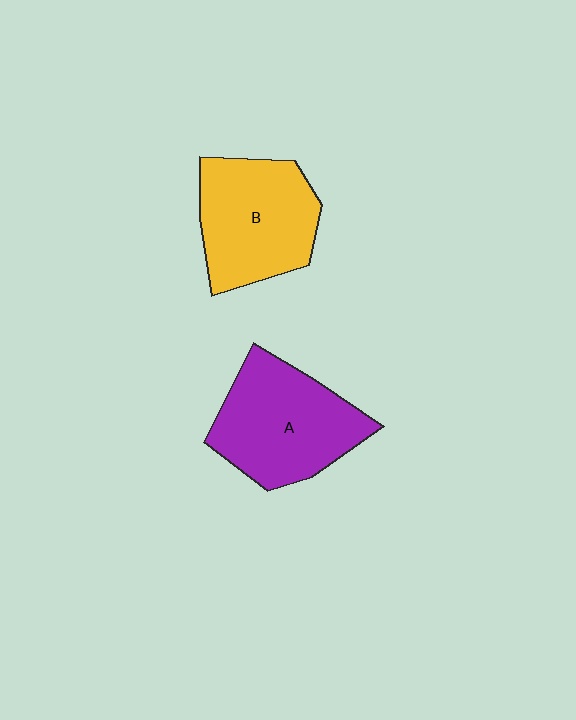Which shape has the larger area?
Shape A (purple).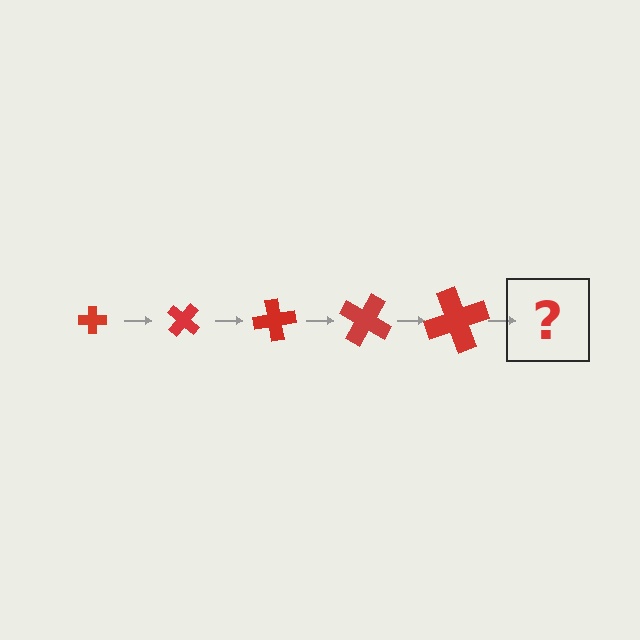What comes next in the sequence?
The next element should be a cross, larger than the previous one and rotated 200 degrees from the start.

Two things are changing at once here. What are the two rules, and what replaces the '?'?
The two rules are that the cross grows larger each step and it rotates 40 degrees each step. The '?' should be a cross, larger than the previous one and rotated 200 degrees from the start.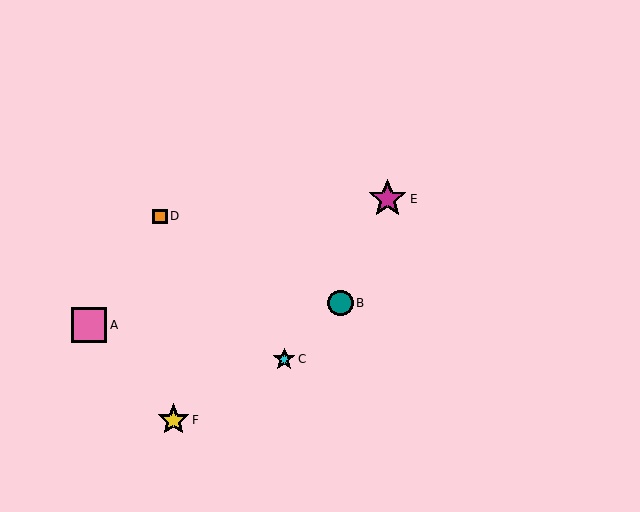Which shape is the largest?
The magenta star (labeled E) is the largest.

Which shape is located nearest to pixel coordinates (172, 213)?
The orange square (labeled D) at (160, 216) is nearest to that location.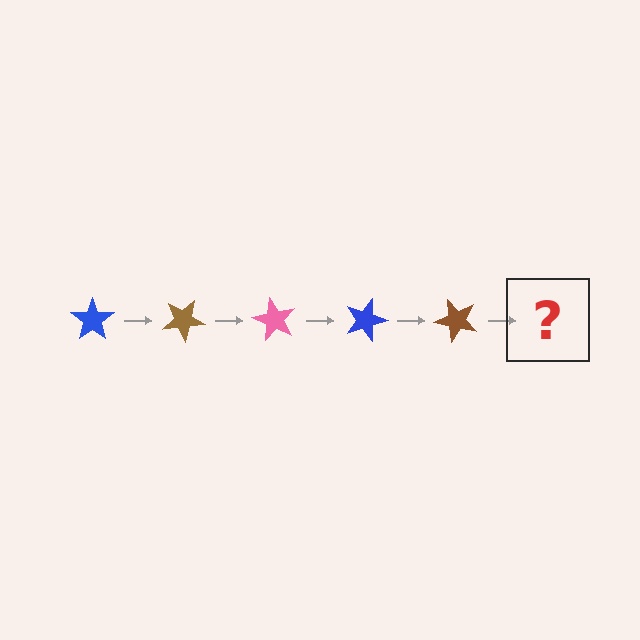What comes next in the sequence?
The next element should be a pink star, rotated 150 degrees from the start.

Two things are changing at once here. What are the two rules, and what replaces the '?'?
The two rules are that it rotates 30 degrees each step and the color cycles through blue, brown, and pink. The '?' should be a pink star, rotated 150 degrees from the start.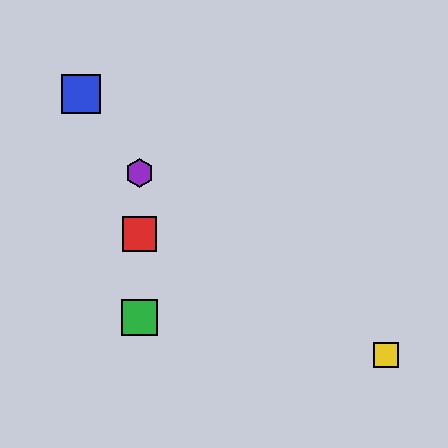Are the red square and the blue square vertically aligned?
No, the red square is at x≈140 and the blue square is at x≈81.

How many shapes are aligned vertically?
3 shapes (the red square, the green square, the purple hexagon) are aligned vertically.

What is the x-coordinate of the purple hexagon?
The purple hexagon is at x≈140.